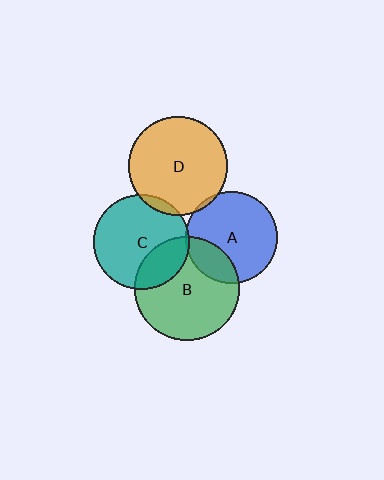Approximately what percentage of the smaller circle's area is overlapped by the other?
Approximately 5%.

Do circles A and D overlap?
Yes.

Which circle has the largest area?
Circle B (green).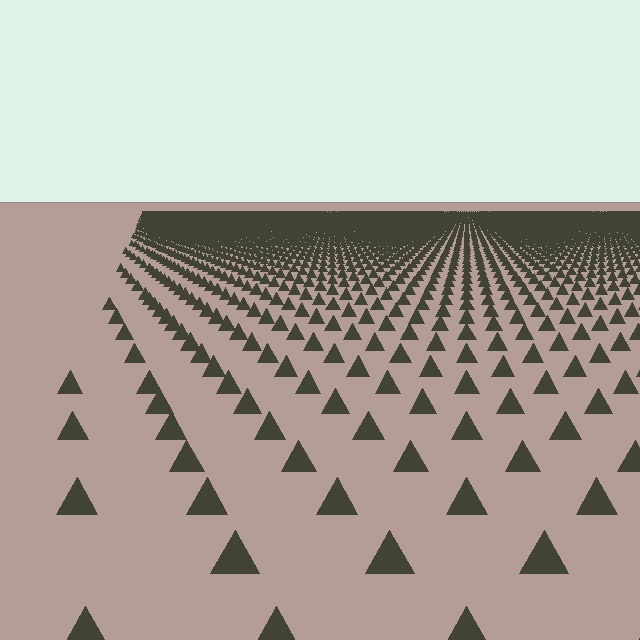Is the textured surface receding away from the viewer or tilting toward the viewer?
The surface is receding away from the viewer. Texture elements get smaller and denser toward the top.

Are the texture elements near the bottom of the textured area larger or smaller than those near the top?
Larger. Near the bottom, elements are closer to the viewer and appear at a bigger on-screen size.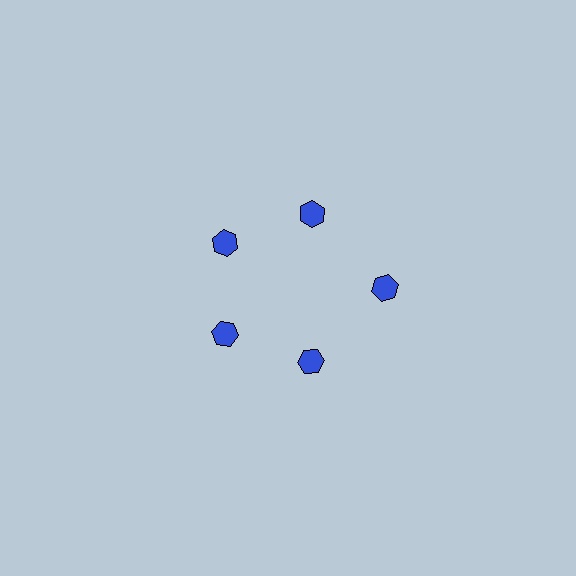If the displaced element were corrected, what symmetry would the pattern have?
It would have 5-fold rotational symmetry — the pattern would map onto itself every 72 degrees.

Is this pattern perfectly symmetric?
No. The 5 blue hexagons are arranged in a ring, but one element near the 3 o'clock position is pushed outward from the center, breaking the 5-fold rotational symmetry.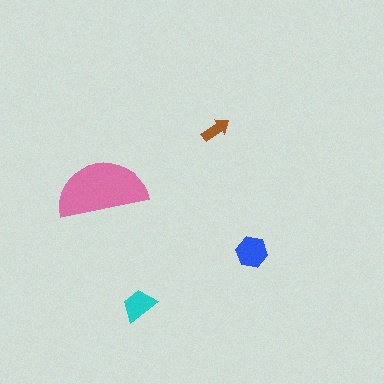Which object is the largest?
The pink semicircle.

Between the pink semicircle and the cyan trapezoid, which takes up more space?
The pink semicircle.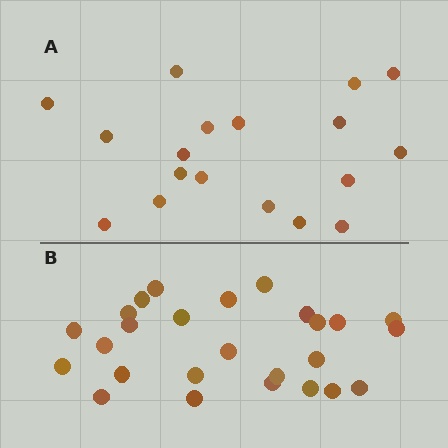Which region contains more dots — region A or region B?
Region B (the bottom region) has more dots.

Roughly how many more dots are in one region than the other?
Region B has roughly 8 or so more dots than region A.